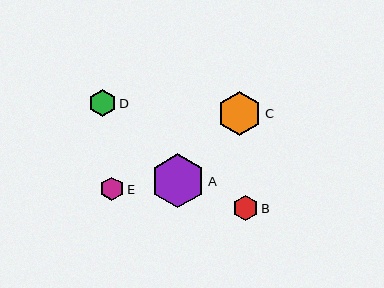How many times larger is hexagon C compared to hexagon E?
Hexagon C is approximately 1.8 times the size of hexagon E.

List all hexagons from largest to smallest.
From largest to smallest: A, C, D, B, E.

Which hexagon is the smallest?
Hexagon E is the smallest with a size of approximately 24 pixels.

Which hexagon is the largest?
Hexagon A is the largest with a size of approximately 54 pixels.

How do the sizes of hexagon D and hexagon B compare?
Hexagon D and hexagon B are approximately the same size.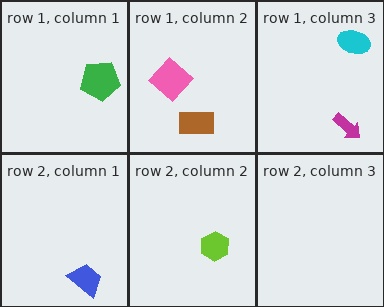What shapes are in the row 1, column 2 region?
The brown rectangle, the pink diamond.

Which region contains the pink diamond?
The row 1, column 2 region.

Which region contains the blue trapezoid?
The row 2, column 1 region.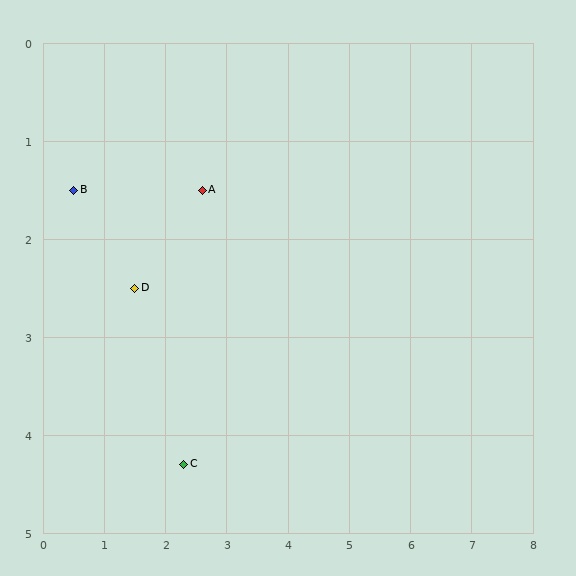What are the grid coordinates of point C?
Point C is at approximately (2.3, 4.3).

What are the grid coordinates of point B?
Point B is at approximately (0.5, 1.5).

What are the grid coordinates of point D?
Point D is at approximately (1.5, 2.5).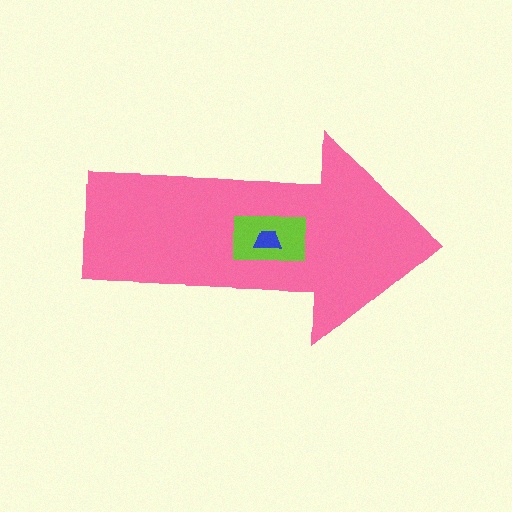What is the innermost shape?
The blue trapezoid.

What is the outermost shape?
The pink arrow.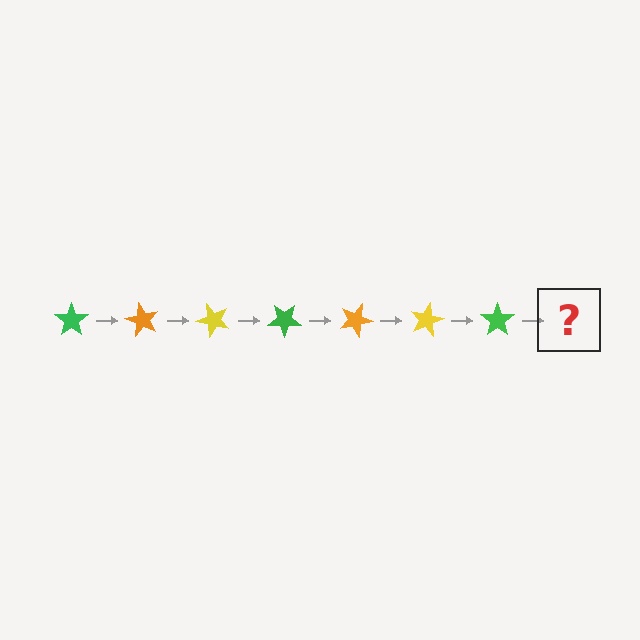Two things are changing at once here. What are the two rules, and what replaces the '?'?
The two rules are that it rotates 60 degrees each step and the color cycles through green, orange, and yellow. The '?' should be an orange star, rotated 420 degrees from the start.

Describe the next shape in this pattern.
It should be an orange star, rotated 420 degrees from the start.